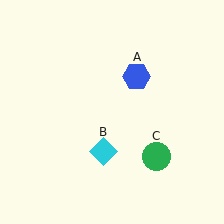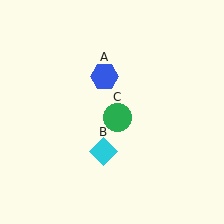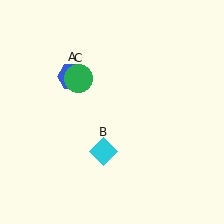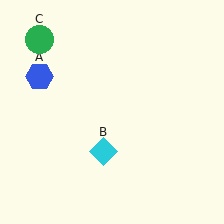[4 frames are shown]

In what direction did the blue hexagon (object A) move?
The blue hexagon (object A) moved left.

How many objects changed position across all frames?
2 objects changed position: blue hexagon (object A), green circle (object C).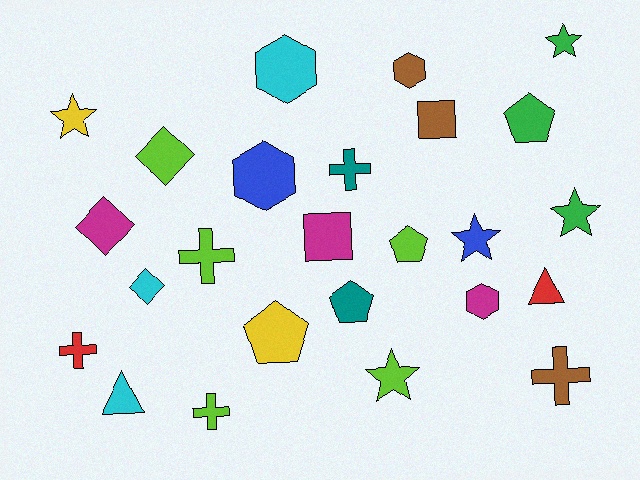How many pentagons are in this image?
There are 4 pentagons.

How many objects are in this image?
There are 25 objects.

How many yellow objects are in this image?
There are 2 yellow objects.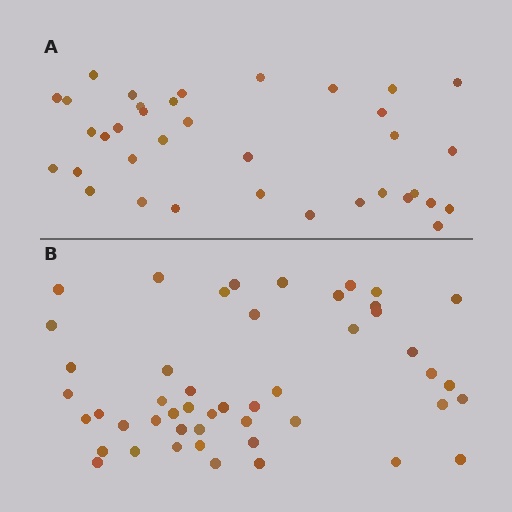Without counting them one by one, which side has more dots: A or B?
Region B (the bottom region) has more dots.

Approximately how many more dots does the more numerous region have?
Region B has roughly 12 or so more dots than region A.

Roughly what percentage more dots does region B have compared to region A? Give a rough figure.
About 35% more.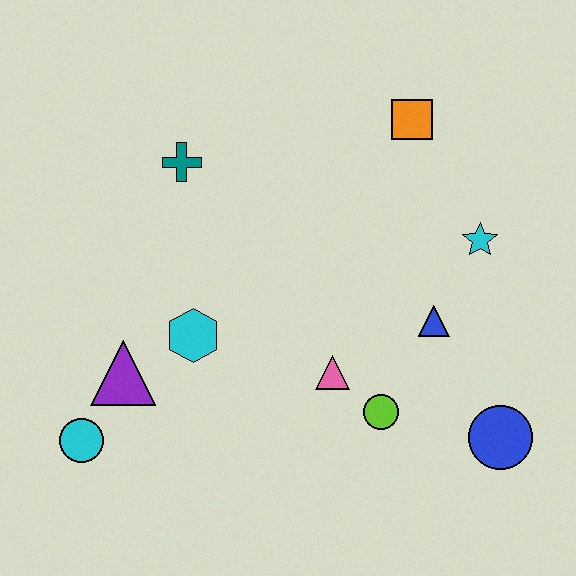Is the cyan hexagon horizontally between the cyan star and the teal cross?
Yes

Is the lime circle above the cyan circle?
Yes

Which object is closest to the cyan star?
The blue triangle is closest to the cyan star.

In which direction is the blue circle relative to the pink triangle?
The blue circle is to the right of the pink triangle.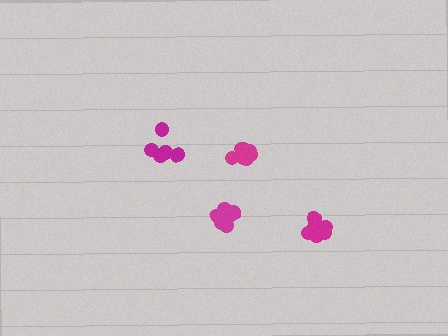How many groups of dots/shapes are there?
There are 4 groups.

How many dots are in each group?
Group 1: 10 dots, Group 2: 7 dots, Group 3: 8 dots, Group 4: 7 dots (32 total).